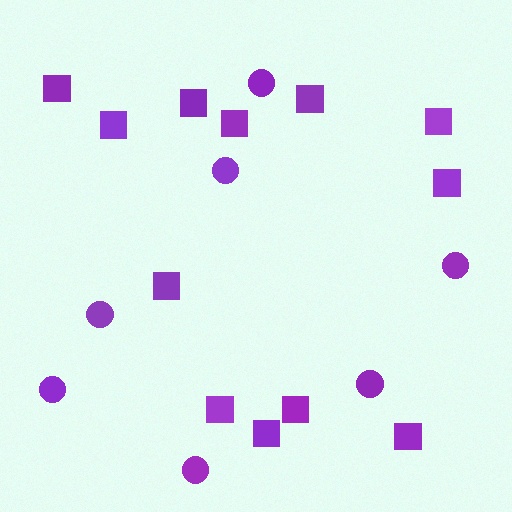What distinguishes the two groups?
There are 2 groups: one group of circles (7) and one group of squares (12).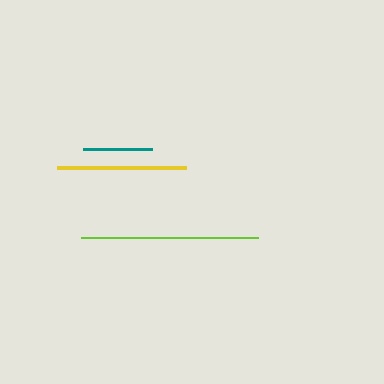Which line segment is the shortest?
The teal line is the shortest at approximately 69 pixels.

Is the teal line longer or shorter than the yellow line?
The yellow line is longer than the teal line.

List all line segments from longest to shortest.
From longest to shortest: lime, yellow, teal.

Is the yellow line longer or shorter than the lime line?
The lime line is longer than the yellow line.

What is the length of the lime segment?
The lime segment is approximately 177 pixels long.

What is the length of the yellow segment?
The yellow segment is approximately 129 pixels long.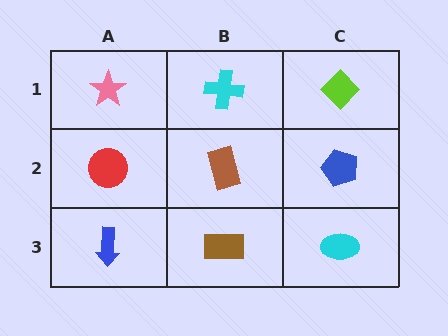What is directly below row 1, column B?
A brown rectangle.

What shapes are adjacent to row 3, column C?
A blue pentagon (row 2, column C), a brown rectangle (row 3, column B).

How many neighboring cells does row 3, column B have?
3.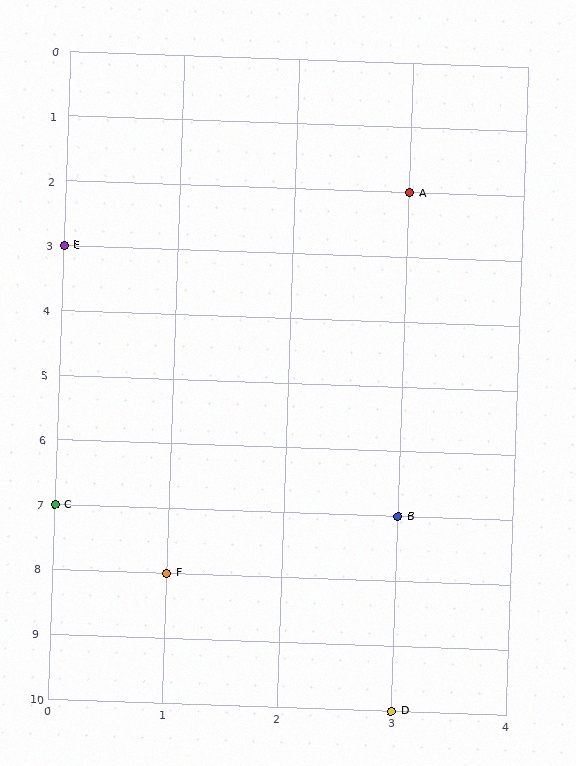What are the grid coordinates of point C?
Point C is at grid coordinates (0, 7).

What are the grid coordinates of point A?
Point A is at grid coordinates (3, 2).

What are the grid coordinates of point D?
Point D is at grid coordinates (3, 10).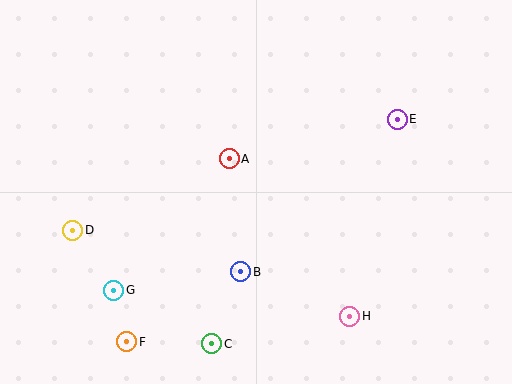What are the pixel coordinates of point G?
Point G is at (114, 290).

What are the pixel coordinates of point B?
Point B is at (241, 272).